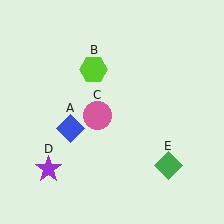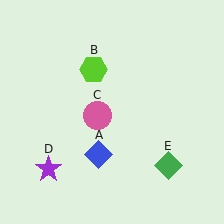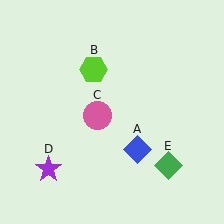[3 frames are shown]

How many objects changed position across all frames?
1 object changed position: blue diamond (object A).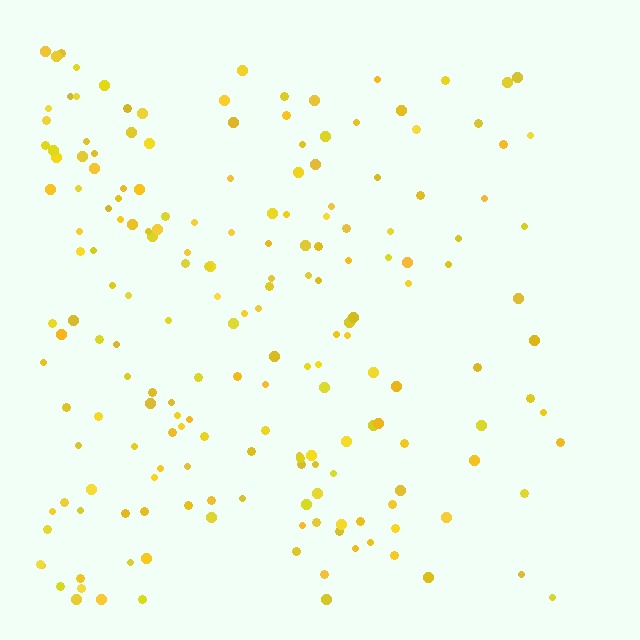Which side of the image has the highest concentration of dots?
The left.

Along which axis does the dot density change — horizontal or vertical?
Horizontal.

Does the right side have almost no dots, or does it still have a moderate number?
Still a moderate number, just noticeably fewer than the left.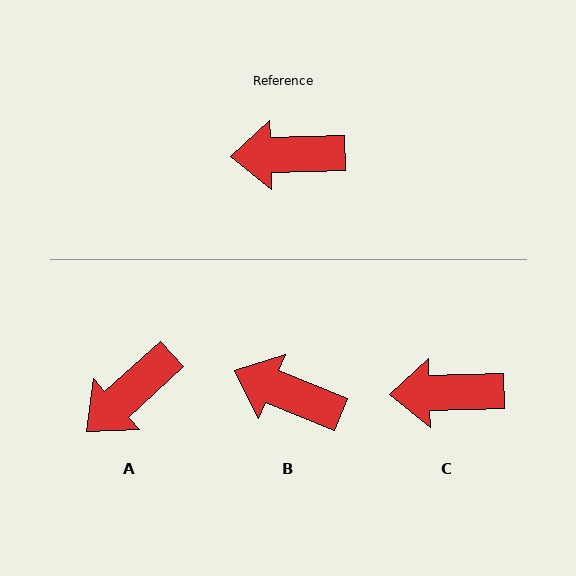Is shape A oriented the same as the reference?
No, it is off by about 40 degrees.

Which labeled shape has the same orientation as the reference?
C.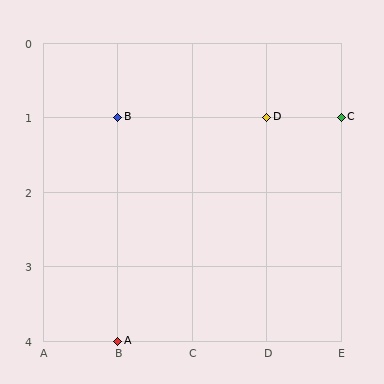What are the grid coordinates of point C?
Point C is at grid coordinates (E, 1).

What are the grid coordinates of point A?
Point A is at grid coordinates (B, 4).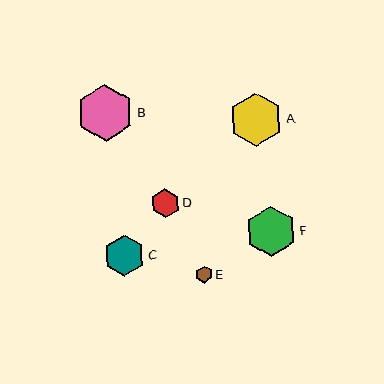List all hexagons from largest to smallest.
From largest to smallest: B, A, F, C, D, E.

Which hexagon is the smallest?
Hexagon E is the smallest with a size of approximately 16 pixels.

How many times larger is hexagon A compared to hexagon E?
Hexagon A is approximately 3.3 times the size of hexagon E.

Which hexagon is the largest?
Hexagon B is the largest with a size of approximately 57 pixels.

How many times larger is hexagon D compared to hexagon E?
Hexagon D is approximately 1.7 times the size of hexagon E.